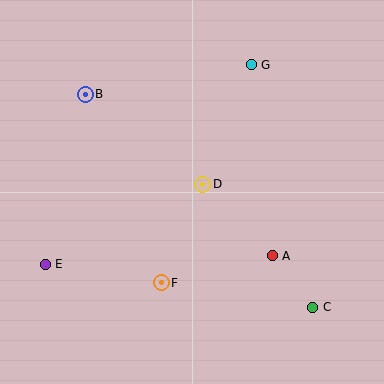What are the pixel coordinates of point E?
Point E is at (45, 264).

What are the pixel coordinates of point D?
Point D is at (203, 184).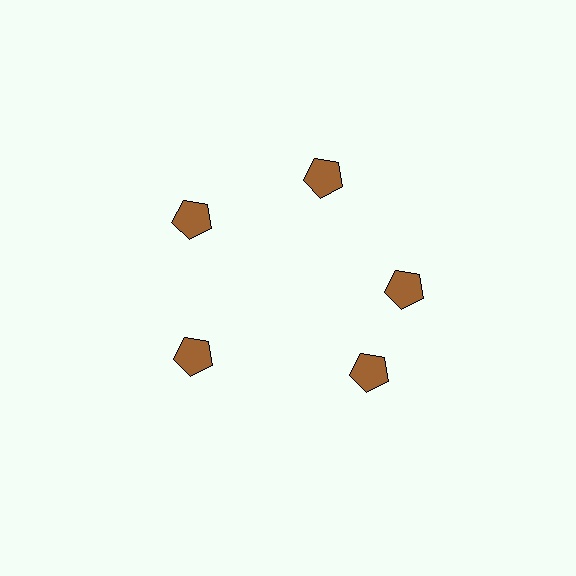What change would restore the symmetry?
The symmetry would be restored by rotating it back into even spacing with its neighbors so that all 5 pentagons sit at equal angles and equal distance from the center.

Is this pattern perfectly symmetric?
No. The 5 brown pentagons are arranged in a ring, but one element near the 5 o'clock position is rotated out of alignment along the ring, breaking the 5-fold rotational symmetry.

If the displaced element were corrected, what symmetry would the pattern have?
It would have 5-fold rotational symmetry — the pattern would map onto itself every 72 degrees.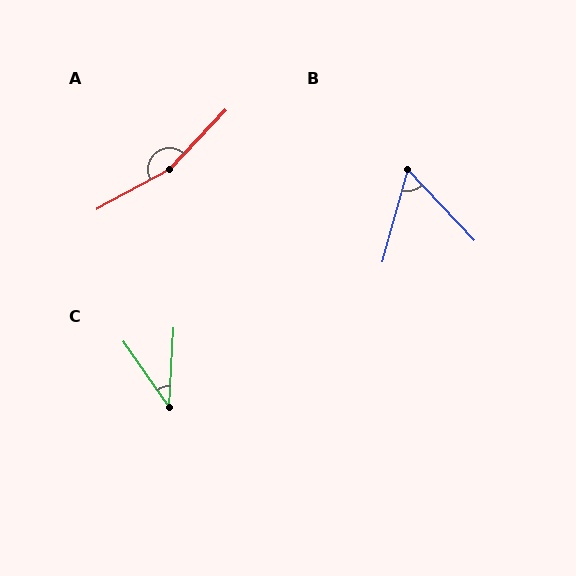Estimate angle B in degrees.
Approximately 59 degrees.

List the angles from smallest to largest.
C (38°), B (59°), A (162°).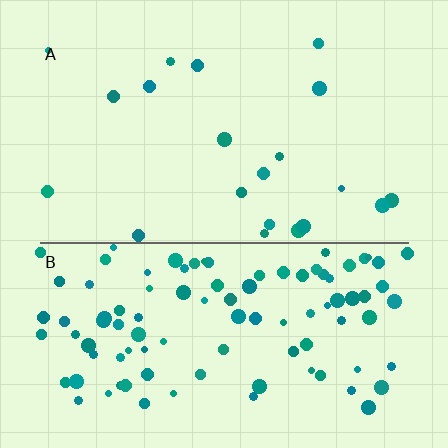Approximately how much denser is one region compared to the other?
Approximately 4.9× — region B over region A.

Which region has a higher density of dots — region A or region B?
B (the bottom).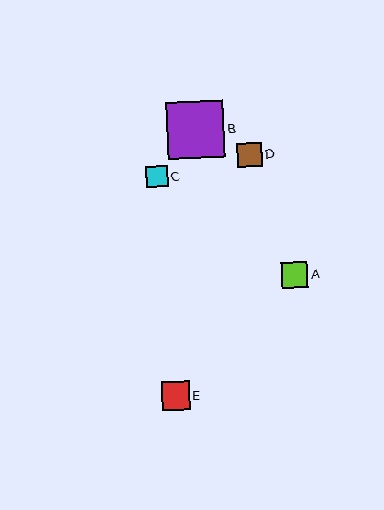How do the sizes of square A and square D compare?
Square A and square D are approximately the same size.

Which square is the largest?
Square B is the largest with a size of approximately 57 pixels.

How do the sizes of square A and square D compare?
Square A and square D are approximately the same size.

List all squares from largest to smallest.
From largest to smallest: B, E, A, D, C.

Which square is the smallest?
Square C is the smallest with a size of approximately 22 pixels.